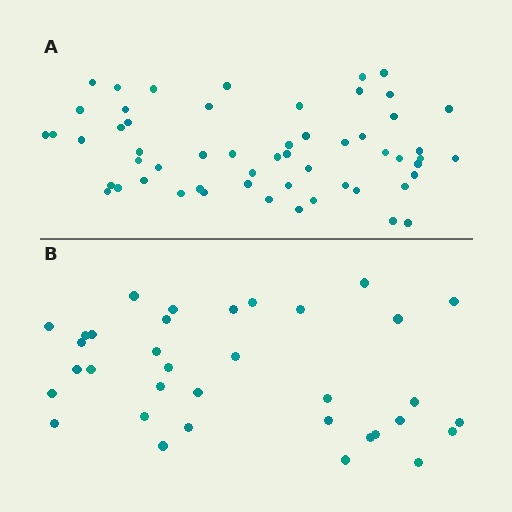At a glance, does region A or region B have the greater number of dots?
Region A (the top region) has more dots.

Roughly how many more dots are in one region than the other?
Region A has approximately 20 more dots than region B.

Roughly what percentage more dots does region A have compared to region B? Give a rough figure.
About 60% more.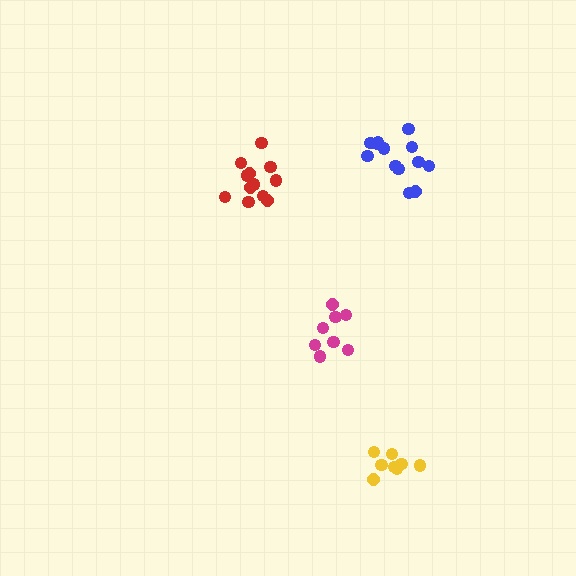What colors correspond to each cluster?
The clusters are colored: magenta, blue, red, yellow.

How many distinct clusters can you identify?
There are 4 distinct clusters.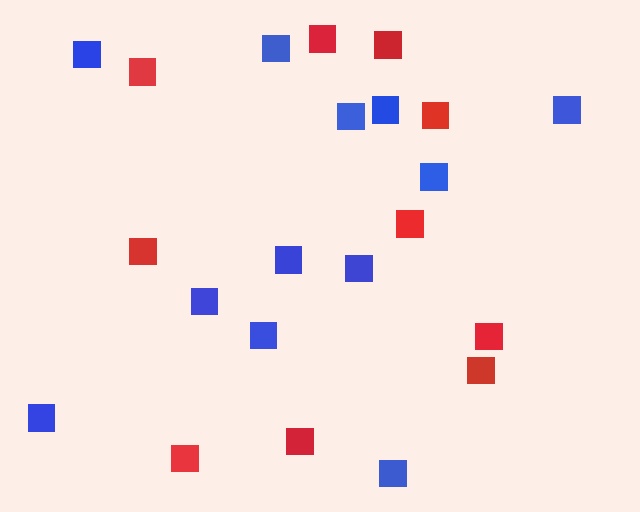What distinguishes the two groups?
There are 2 groups: one group of red squares (10) and one group of blue squares (12).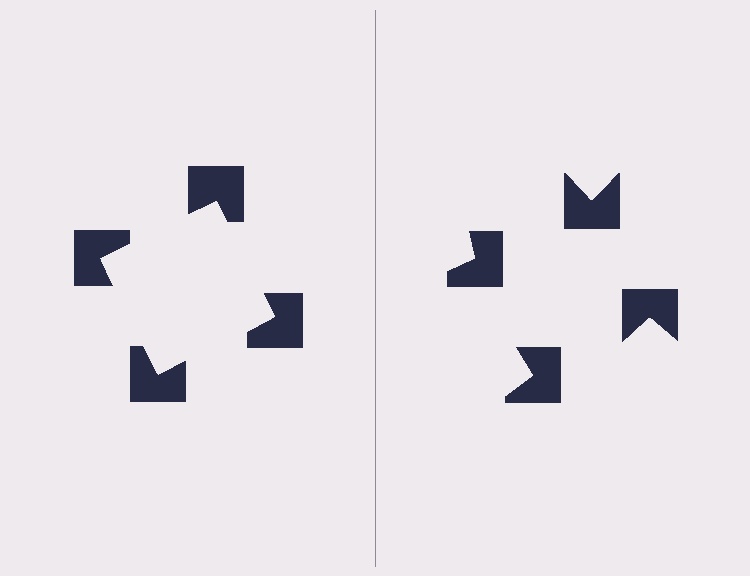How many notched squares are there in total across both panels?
8 — 4 on each side.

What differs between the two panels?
The notched squares are positioned identically on both sides; only the wedge orientations differ. On the left they align to a square; on the right they are misaligned.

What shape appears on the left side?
An illusory square.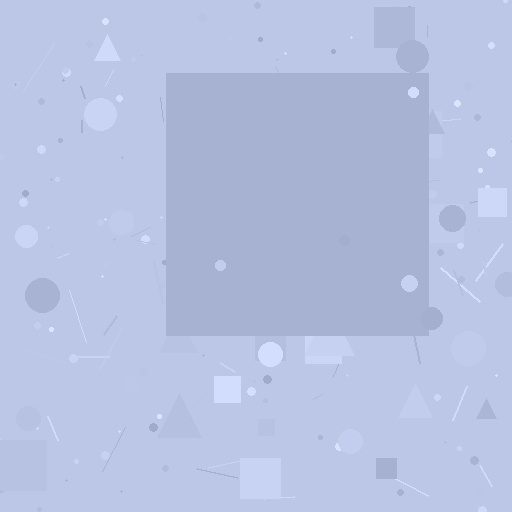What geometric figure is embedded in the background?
A square is embedded in the background.